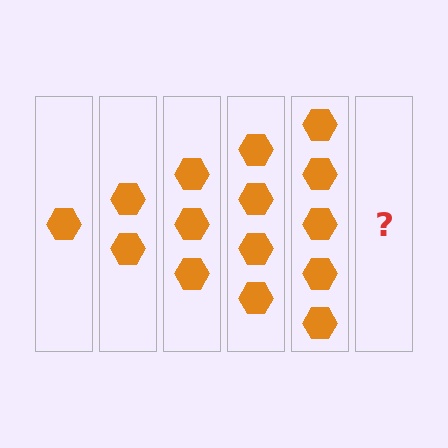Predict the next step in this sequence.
The next step is 6 hexagons.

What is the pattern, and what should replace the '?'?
The pattern is that each step adds one more hexagon. The '?' should be 6 hexagons.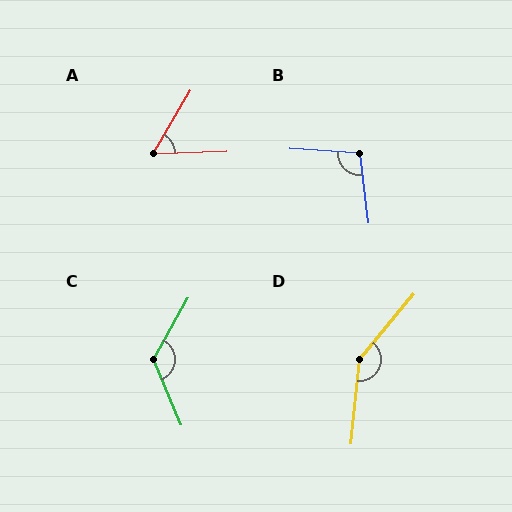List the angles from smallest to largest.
A (58°), B (101°), C (128°), D (146°).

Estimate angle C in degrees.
Approximately 128 degrees.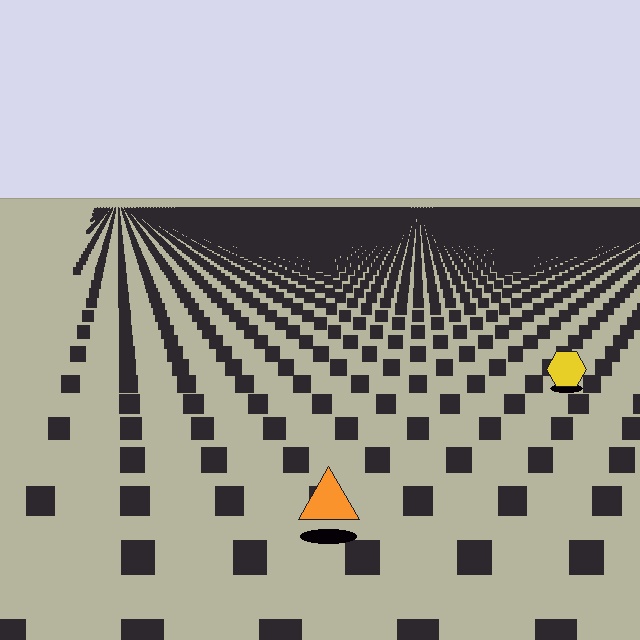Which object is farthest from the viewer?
The yellow hexagon is farthest from the viewer. It appears smaller and the ground texture around it is denser.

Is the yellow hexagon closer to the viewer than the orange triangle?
No. The orange triangle is closer — you can tell from the texture gradient: the ground texture is coarser near it.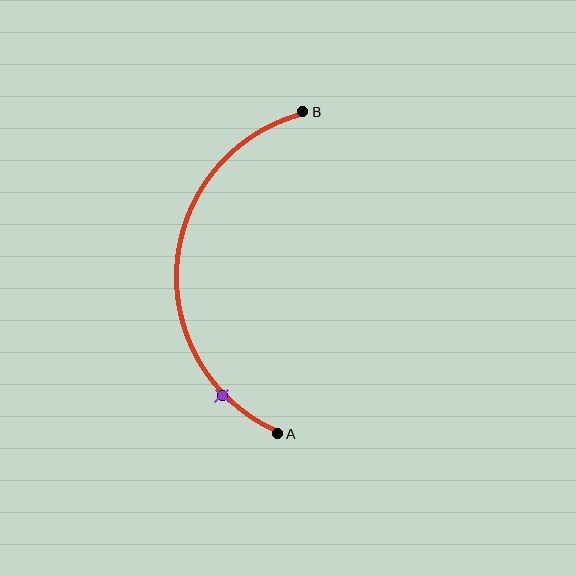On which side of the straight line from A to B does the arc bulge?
The arc bulges to the left of the straight line connecting A and B.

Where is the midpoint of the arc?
The arc midpoint is the point on the curve farthest from the straight line joining A and B. It sits to the left of that line.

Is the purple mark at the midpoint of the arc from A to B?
No. The purple mark lies on the arc but is closer to endpoint A. The arc midpoint would be at the point on the curve equidistant along the arc from both A and B.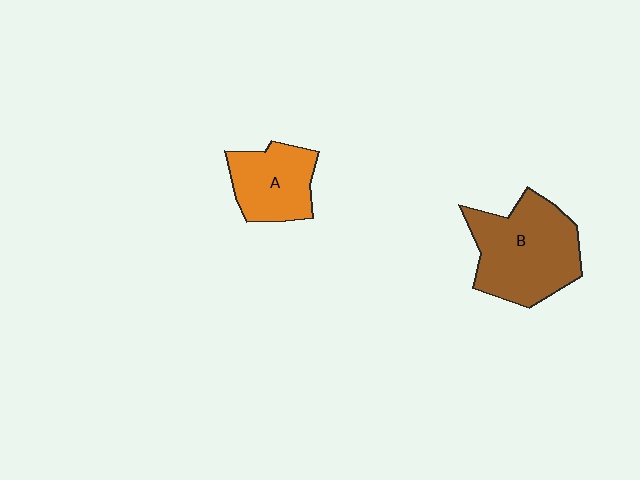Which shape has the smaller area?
Shape A (orange).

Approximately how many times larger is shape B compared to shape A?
Approximately 1.6 times.